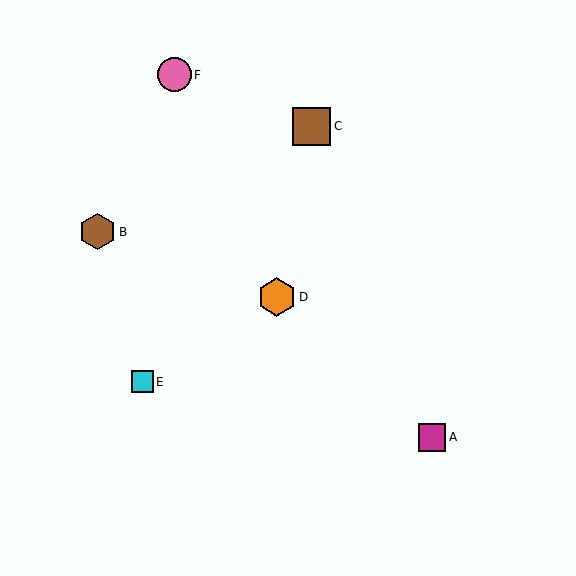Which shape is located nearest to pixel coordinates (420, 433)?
The magenta square (labeled A) at (432, 437) is nearest to that location.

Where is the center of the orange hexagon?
The center of the orange hexagon is at (277, 297).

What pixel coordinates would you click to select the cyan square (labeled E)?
Click at (142, 382) to select the cyan square E.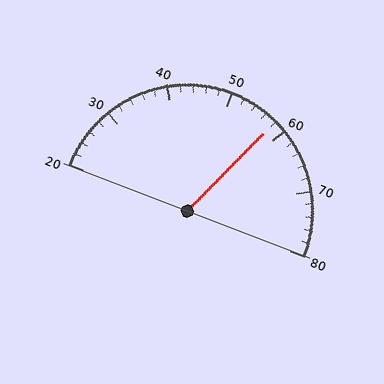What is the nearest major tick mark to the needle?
The nearest major tick mark is 60.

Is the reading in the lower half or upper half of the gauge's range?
The reading is in the upper half of the range (20 to 80).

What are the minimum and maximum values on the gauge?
The gauge ranges from 20 to 80.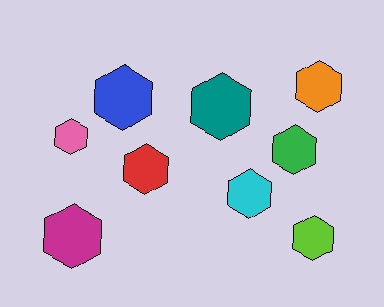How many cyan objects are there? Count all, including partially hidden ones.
There is 1 cyan object.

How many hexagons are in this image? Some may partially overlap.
There are 9 hexagons.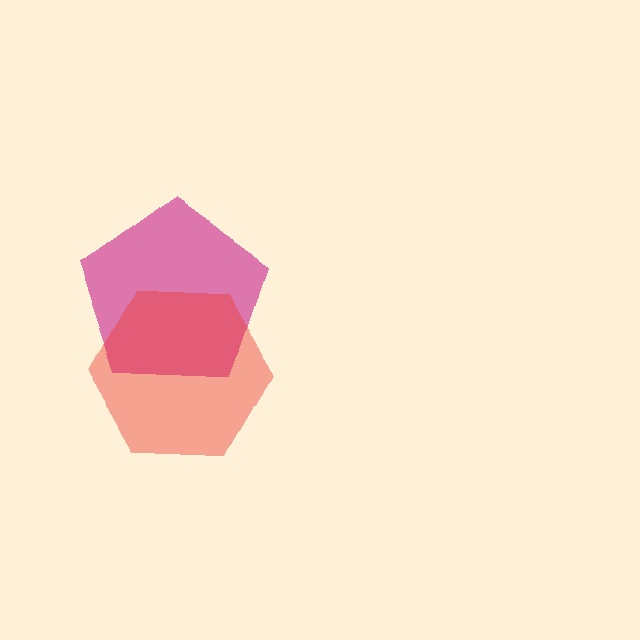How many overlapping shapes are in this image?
There are 2 overlapping shapes in the image.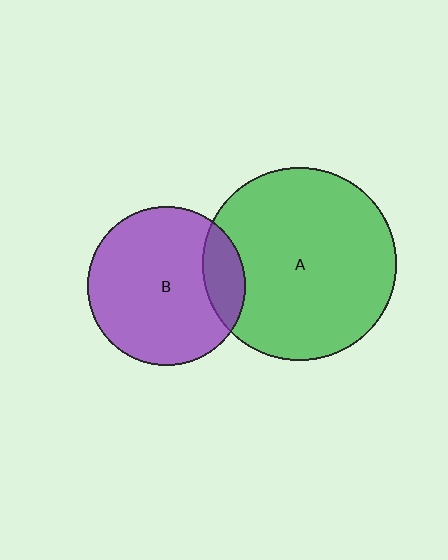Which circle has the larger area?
Circle A (green).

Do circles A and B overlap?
Yes.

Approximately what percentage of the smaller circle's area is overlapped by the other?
Approximately 15%.